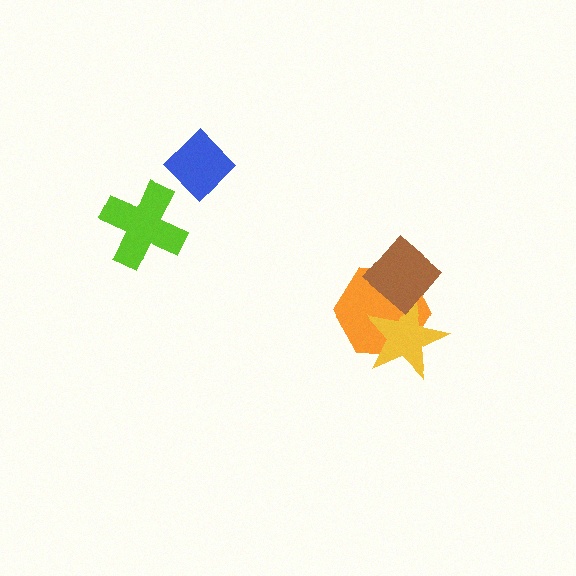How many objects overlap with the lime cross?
0 objects overlap with the lime cross.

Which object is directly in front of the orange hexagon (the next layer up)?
The yellow star is directly in front of the orange hexagon.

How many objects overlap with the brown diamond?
2 objects overlap with the brown diamond.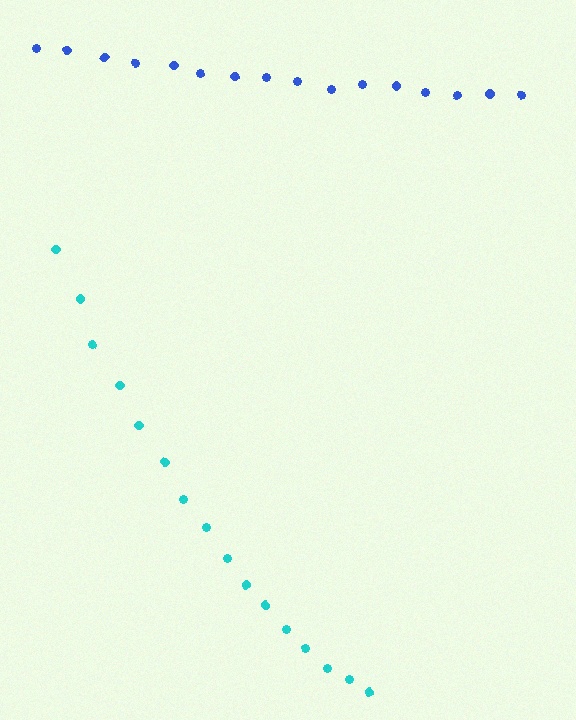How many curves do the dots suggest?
There are 2 distinct paths.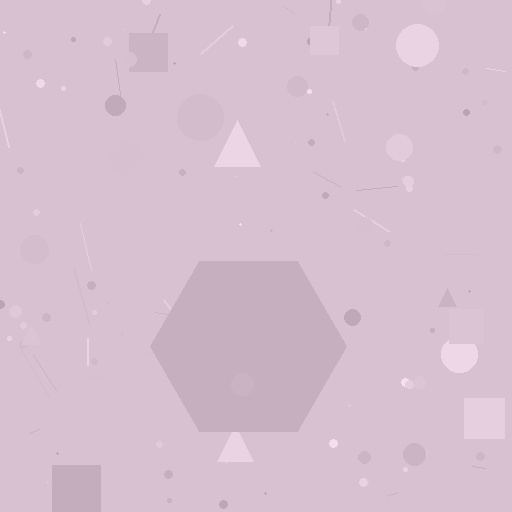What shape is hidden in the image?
A hexagon is hidden in the image.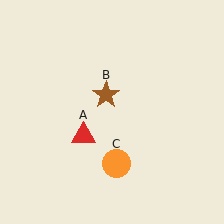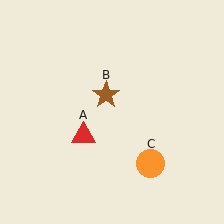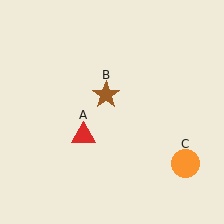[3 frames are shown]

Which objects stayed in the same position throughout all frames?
Red triangle (object A) and brown star (object B) remained stationary.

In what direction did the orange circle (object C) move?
The orange circle (object C) moved right.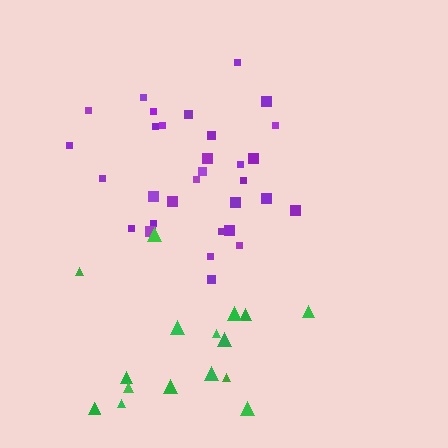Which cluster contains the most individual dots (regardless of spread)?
Purple (31).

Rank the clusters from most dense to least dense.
purple, green.